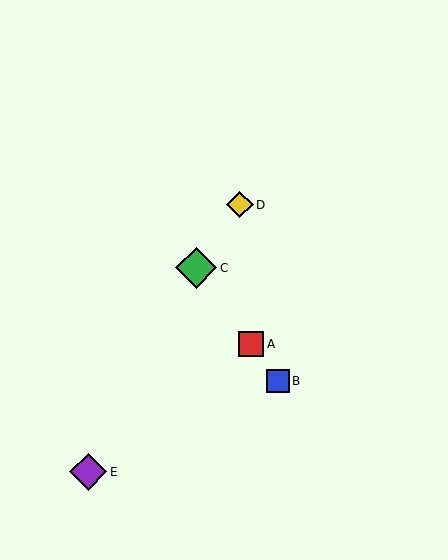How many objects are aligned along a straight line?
3 objects (A, B, C) are aligned along a straight line.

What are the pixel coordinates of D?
Object D is at (240, 205).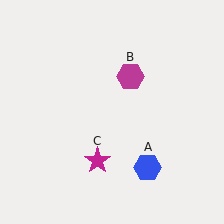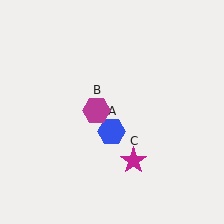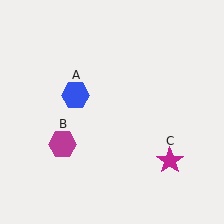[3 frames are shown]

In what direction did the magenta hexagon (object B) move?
The magenta hexagon (object B) moved down and to the left.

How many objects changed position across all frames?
3 objects changed position: blue hexagon (object A), magenta hexagon (object B), magenta star (object C).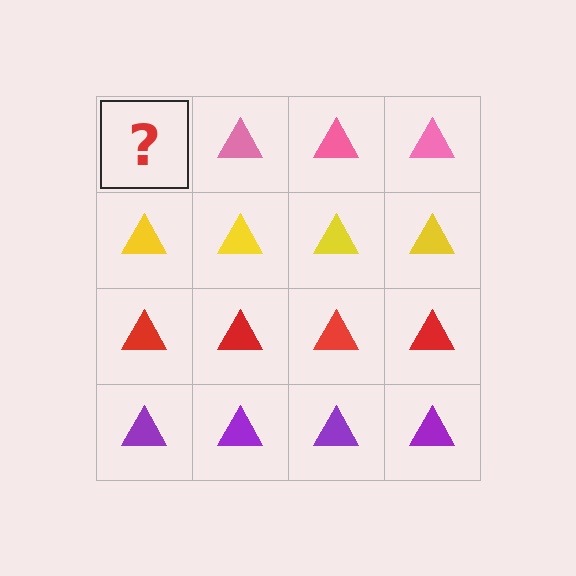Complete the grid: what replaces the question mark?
The question mark should be replaced with a pink triangle.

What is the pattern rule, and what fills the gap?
The rule is that each row has a consistent color. The gap should be filled with a pink triangle.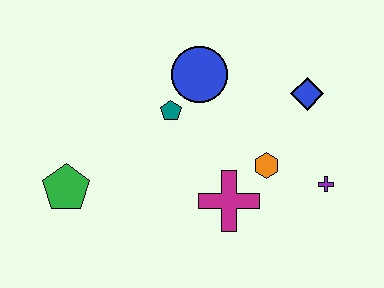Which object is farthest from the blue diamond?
The green pentagon is farthest from the blue diamond.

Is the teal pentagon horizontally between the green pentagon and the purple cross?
Yes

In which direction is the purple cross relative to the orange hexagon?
The purple cross is to the right of the orange hexagon.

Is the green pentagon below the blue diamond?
Yes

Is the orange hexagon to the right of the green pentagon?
Yes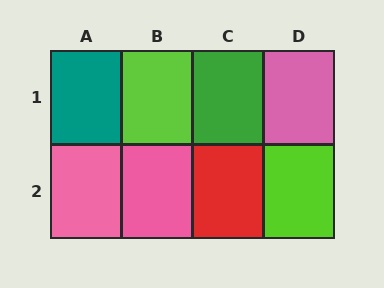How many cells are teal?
1 cell is teal.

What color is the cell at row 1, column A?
Teal.